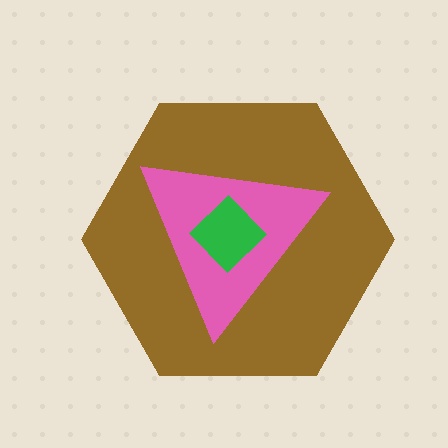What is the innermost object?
The green diamond.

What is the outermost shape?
The brown hexagon.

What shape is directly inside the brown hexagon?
The pink triangle.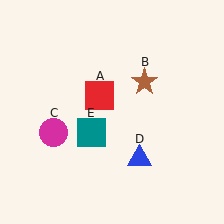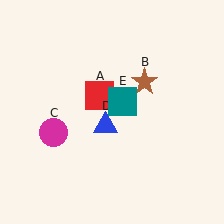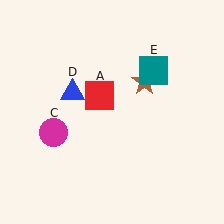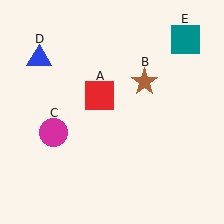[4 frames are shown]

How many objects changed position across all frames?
2 objects changed position: blue triangle (object D), teal square (object E).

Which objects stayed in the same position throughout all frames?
Red square (object A) and brown star (object B) and magenta circle (object C) remained stationary.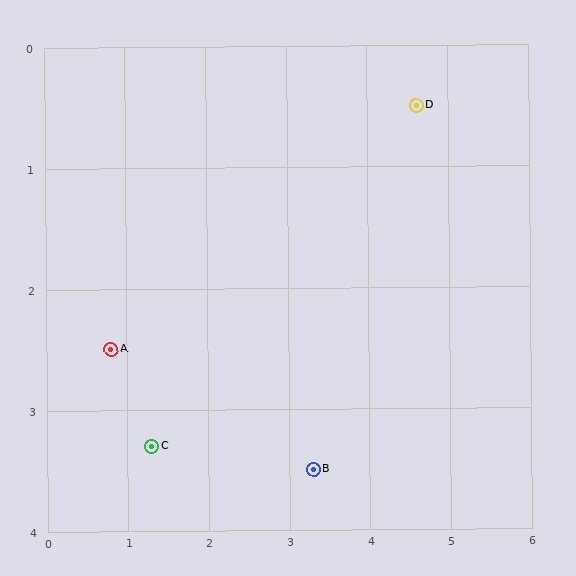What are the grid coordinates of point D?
Point D is at approximately (4.6, 0.5).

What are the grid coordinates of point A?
Point A is at approximately (0.8, 2.5).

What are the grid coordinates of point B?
Point B is at approximately (3.3, 3.5).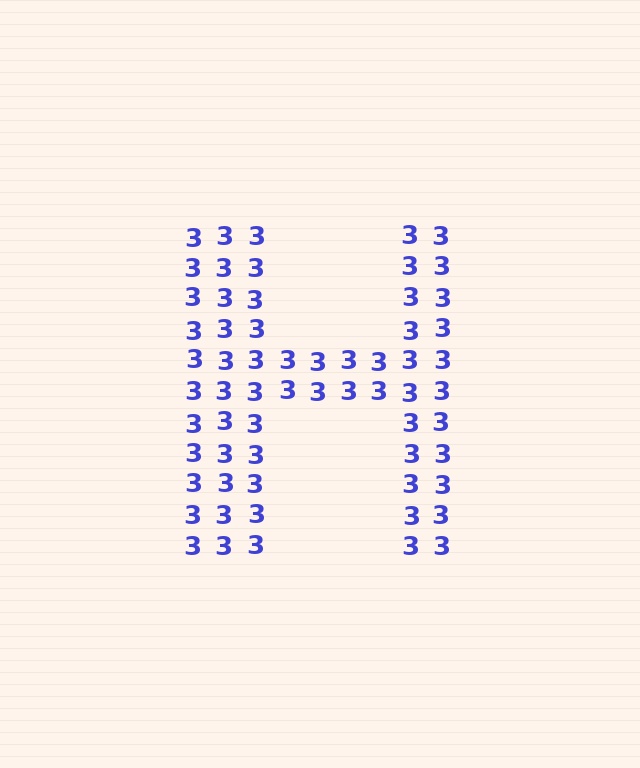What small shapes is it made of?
It is made of small digit 3's.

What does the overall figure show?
The overall figure shows the letter H.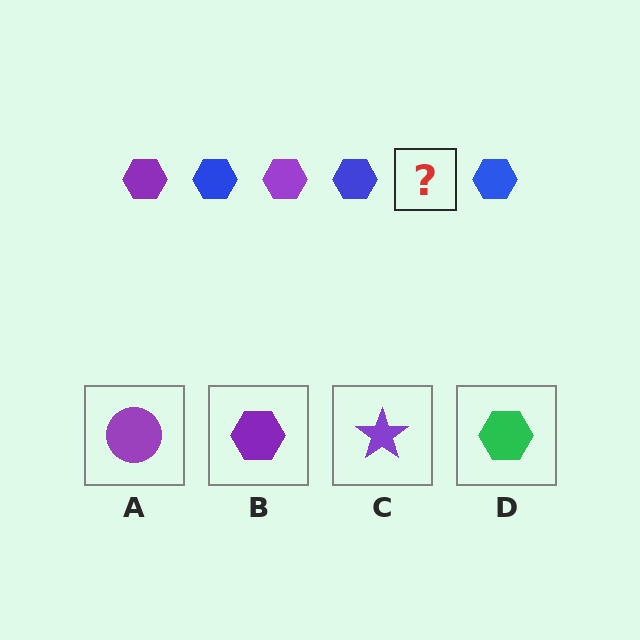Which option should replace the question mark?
Option B.